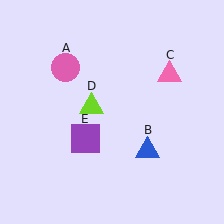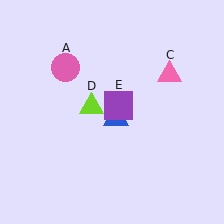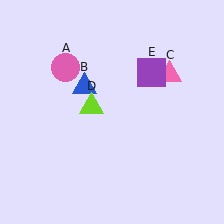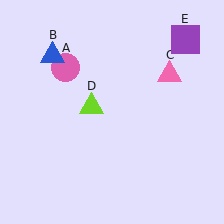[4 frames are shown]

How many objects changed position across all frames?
2 objects changed position: blue triangle (object B), purple square (object E).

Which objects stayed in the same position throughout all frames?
Pink circle (object A) and pink triangle (object C) and lime triangle (object D) remained stationary.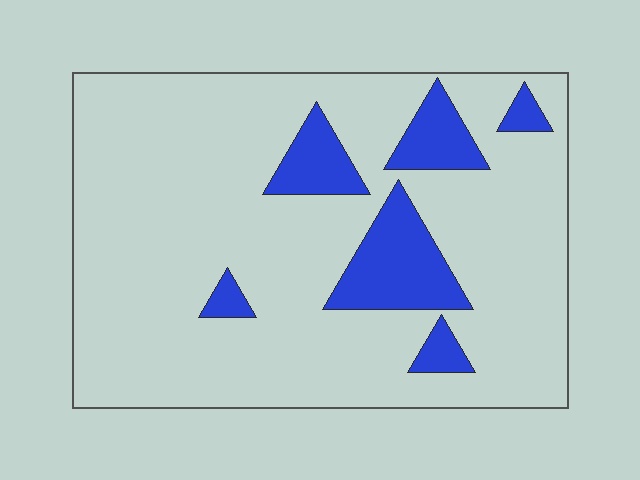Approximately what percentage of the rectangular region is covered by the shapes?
Approximately 15%.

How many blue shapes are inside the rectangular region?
6.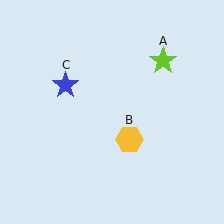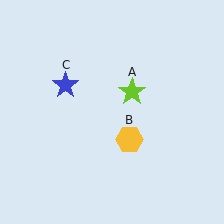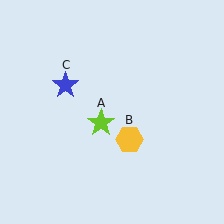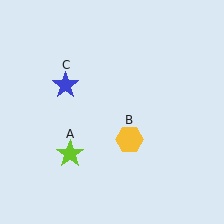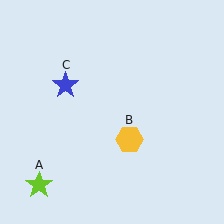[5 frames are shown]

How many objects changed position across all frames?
1 object changed position: lime star (object A).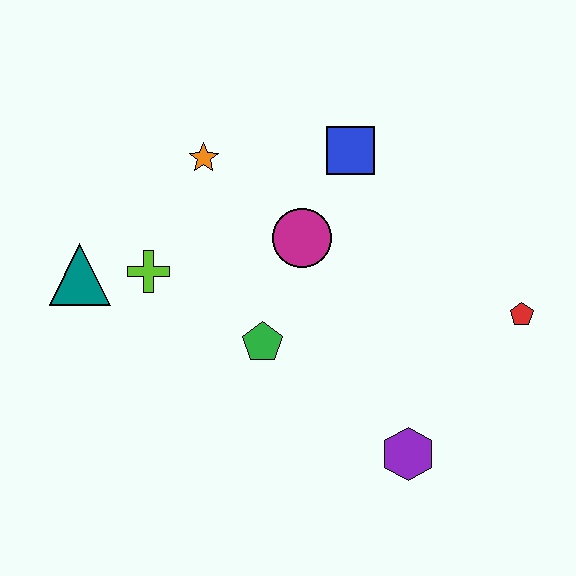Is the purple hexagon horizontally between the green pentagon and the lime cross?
No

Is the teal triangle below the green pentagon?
No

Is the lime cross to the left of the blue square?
Yes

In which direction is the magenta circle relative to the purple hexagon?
The magenta circle is above the purple hexagon.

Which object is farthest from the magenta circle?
The purple hexagon is farthest from the magenta circle.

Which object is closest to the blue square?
The magenta circle is closest to the blue square.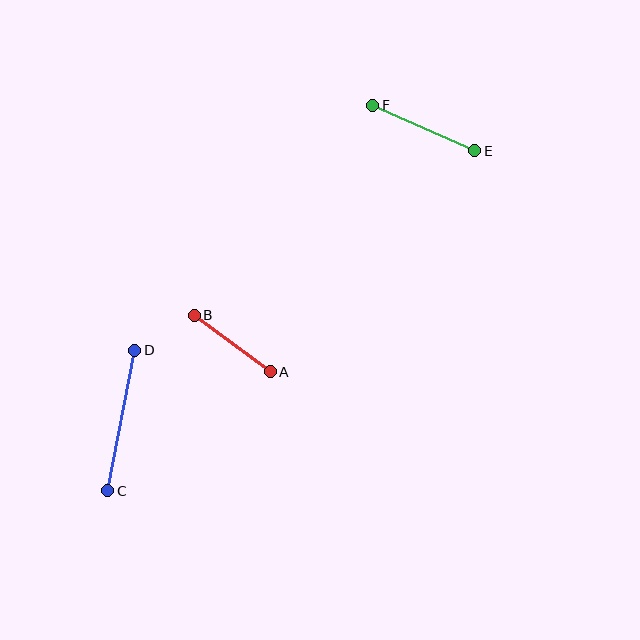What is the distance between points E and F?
The distance is approximately 112 pixels.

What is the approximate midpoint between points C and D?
The midpoint is at approximately (121, 420) pixels.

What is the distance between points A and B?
The distance is approximately 95 pixels.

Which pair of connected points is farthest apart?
Points C and D are farthest apart.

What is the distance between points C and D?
The distance is approximately 143 pixels.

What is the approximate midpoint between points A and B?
The midpoint is at approximately (232, 344) pixels.